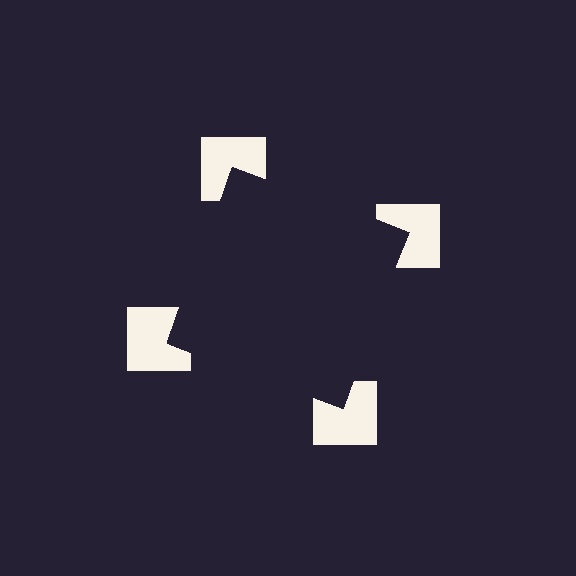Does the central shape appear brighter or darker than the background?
It typically appears slightly darker than the background, even though no actual brightness change is drawn.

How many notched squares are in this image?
There are 4 — one at each vertex of the illusory square.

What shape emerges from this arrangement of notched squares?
An illusory square — its edges are inferred from the aligned wedge cuts in the notched squares, not physically drawn.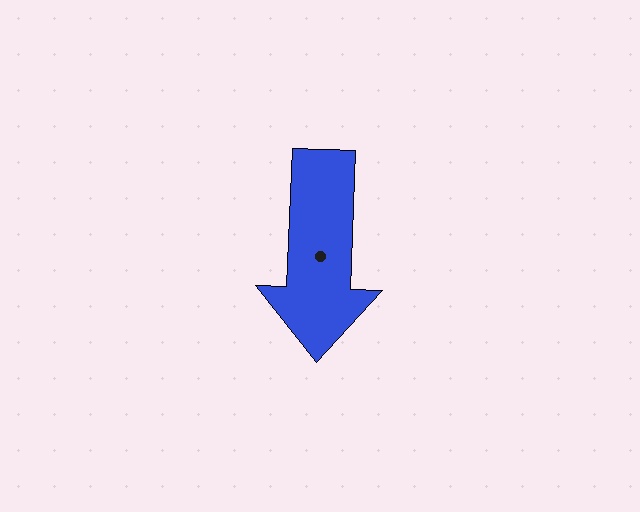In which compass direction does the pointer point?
South.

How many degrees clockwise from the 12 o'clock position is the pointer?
Approximately 182 degrees.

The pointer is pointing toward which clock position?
Roughly 6 o'clock.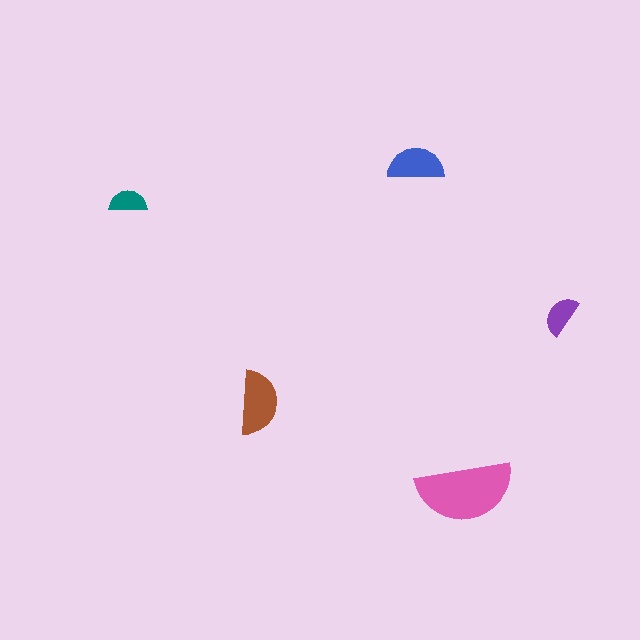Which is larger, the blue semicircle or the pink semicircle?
The pink one.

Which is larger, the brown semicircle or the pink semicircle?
The pink one.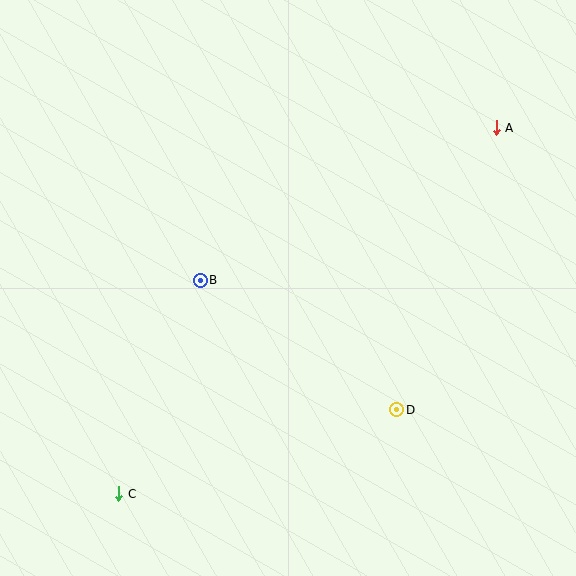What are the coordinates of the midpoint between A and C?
The midpoint between A and C is at (307, 311).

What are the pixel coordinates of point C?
Point C is at (119, 494).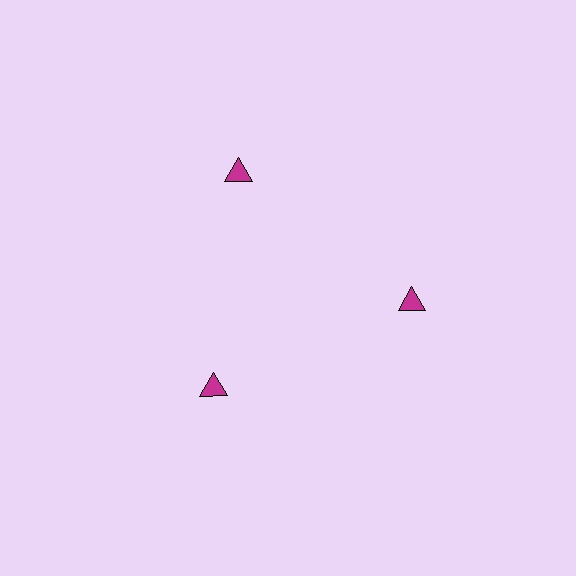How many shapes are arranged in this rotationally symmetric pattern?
There are 3 shapes, arranged in 3 groups of 1.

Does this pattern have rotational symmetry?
Yes, this pattern has 3-fold rotational symmetry. It looks the same after rotating 120 degrees around the center.